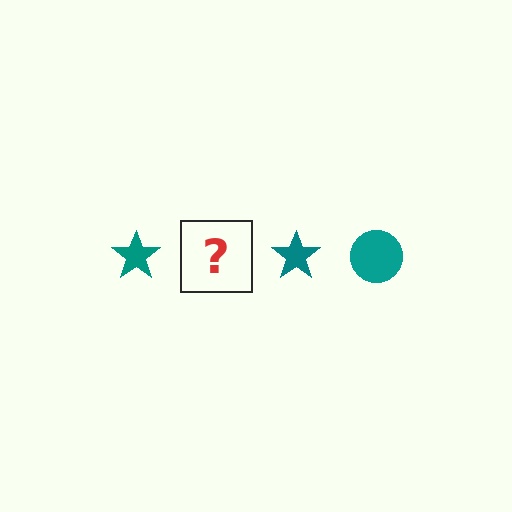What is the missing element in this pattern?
The missing element is a teal circle.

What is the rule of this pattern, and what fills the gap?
The rule is that the pattern cycles through star, circle shapes in teal. The gap should be filled with a teal circle.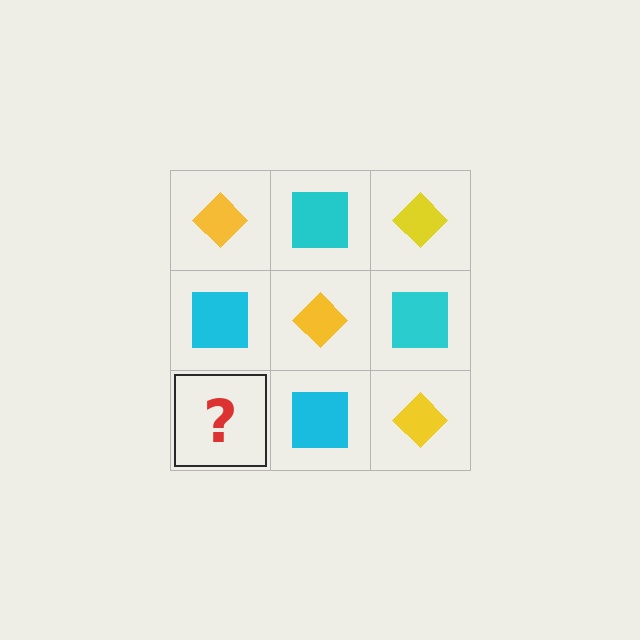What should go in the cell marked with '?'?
The missing cell should contain a yellow diamond.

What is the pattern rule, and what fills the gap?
The rule is that it alternates yellow diamond and cyan square in a checkerboard pattern. The gap should be filled with a yellow diamond.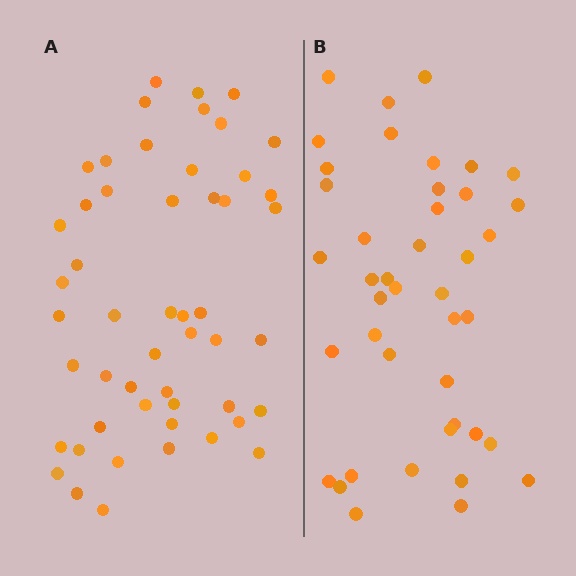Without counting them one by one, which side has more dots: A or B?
Region A (the left region) has more dots.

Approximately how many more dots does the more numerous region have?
Region A has roughly 8 or so more dots than region B.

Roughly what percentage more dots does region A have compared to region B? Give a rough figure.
About 20% more.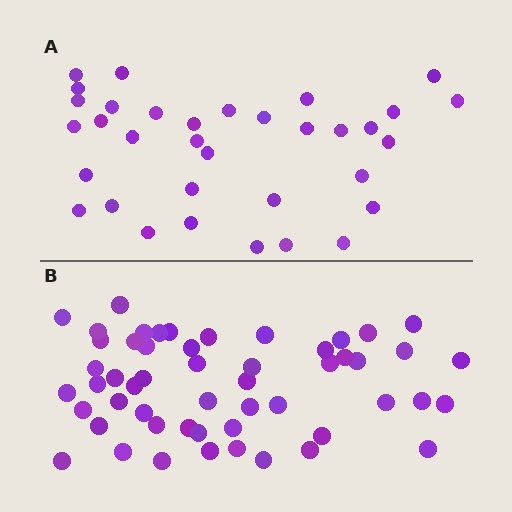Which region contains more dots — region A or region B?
Region B (the bottom region) has more dots.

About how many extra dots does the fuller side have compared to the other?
Region B has approximately 20 more dots than region A.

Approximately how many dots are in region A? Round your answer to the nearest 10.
About 30 dots. (The exact count is 34, which rounds to 30.)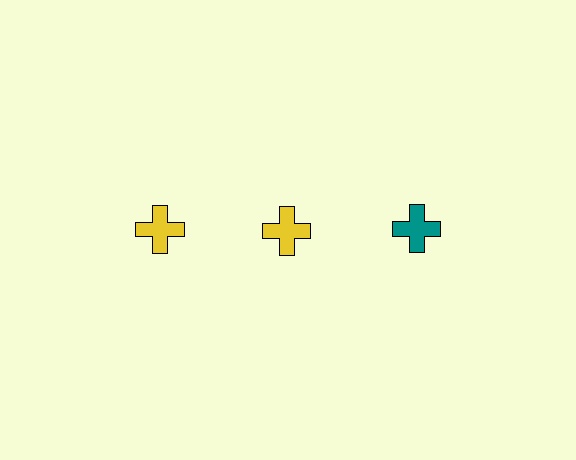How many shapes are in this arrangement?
There are 3 shapes arranged in a grid pattern.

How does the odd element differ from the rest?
It has a different color: teal instead of yellow.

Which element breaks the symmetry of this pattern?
The teal cross in the top row, center column breaks the symmetry. All other shapes are yellow crosses.